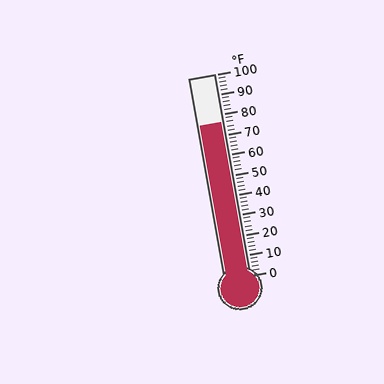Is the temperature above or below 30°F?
The temperature is above 30°F.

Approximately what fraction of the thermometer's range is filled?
The thermometer is filled to approximately 75% of its range.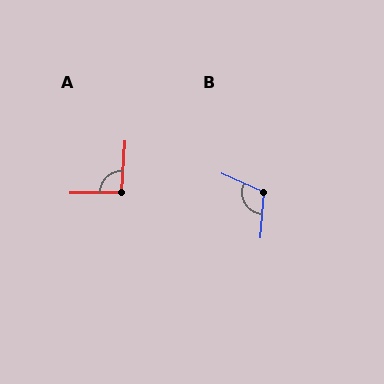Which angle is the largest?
B, at approximately 110 degrees.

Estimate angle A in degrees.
Approximately 95 degrees.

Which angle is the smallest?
A, at approximately 95 degrees.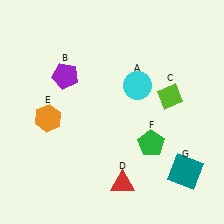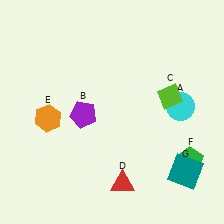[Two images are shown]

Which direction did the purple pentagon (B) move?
The purple pentagon (B) moved down.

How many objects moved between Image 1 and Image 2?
3 objects moved between the two images.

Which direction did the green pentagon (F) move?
The green pentagon (F) moved right.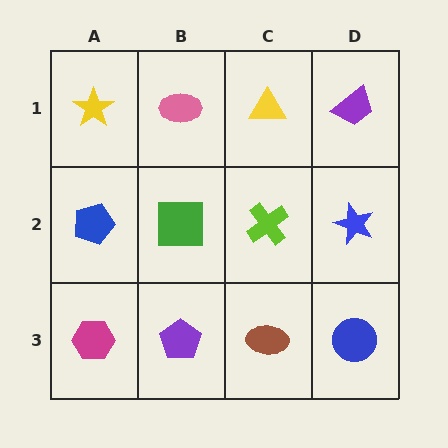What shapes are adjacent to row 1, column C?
A lime cross (row 2, column C), a pink ellipse (row 1, column B), a purple trapezoid (row 1, column D).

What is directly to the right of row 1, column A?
A pink ellipse.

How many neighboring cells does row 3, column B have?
3.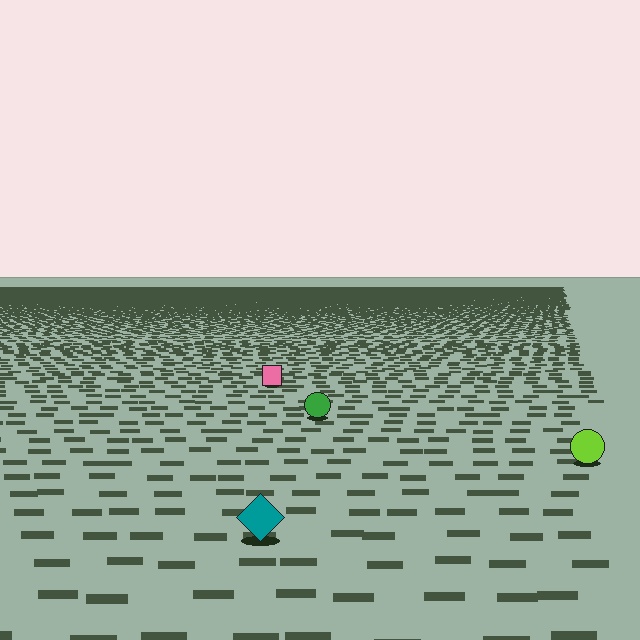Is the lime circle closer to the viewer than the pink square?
Yes. The lime circle is closer — you can tell from the texture gradient: the ground texture is coarser near it.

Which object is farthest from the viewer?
The pink square is farthest from the viewer. It appears smaller and the ground texture around it is denser.